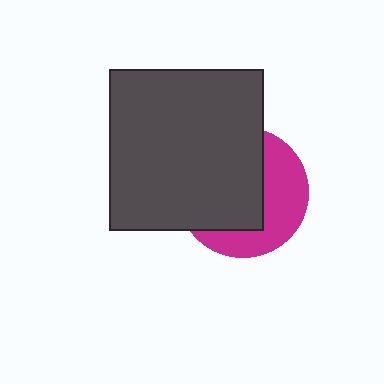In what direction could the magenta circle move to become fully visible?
The magenta circle could move right. That would shift it out from behind the dark gray rectangle entirely.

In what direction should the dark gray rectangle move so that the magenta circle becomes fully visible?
The dark gray rectangle should move left. That is the shortest direction to clear the overlap and leave the magenta circle fully visible.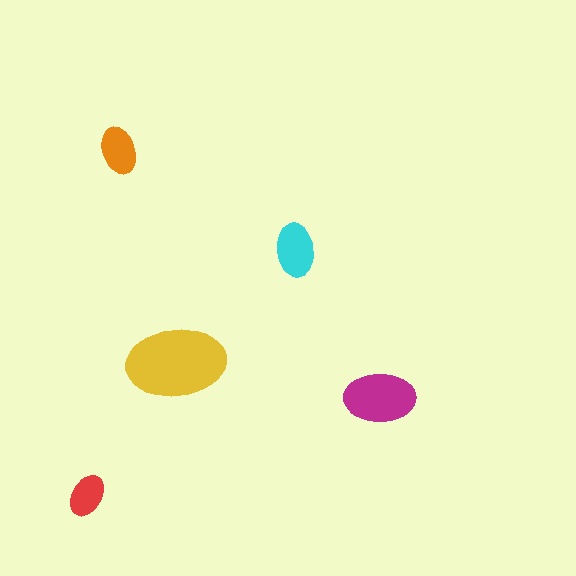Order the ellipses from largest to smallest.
the yellow one, the magenta one, the cyan one, the orange one, the red one.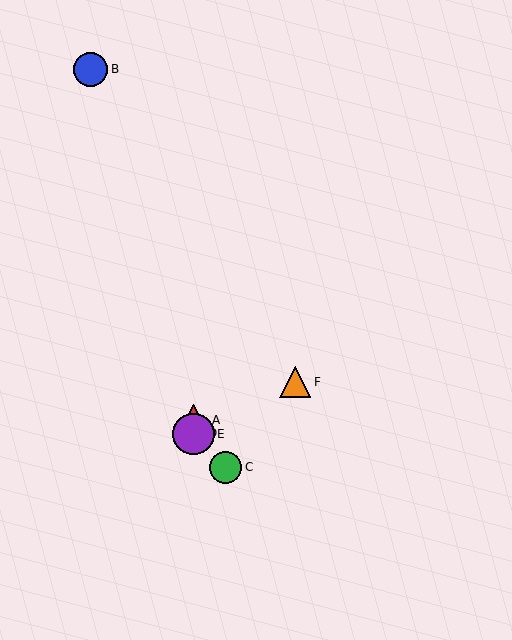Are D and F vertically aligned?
No, D is at x≈193 and F is at x≈295.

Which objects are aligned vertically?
Objects A, D, E are aligned vertically.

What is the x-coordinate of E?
Object E is at x≈193.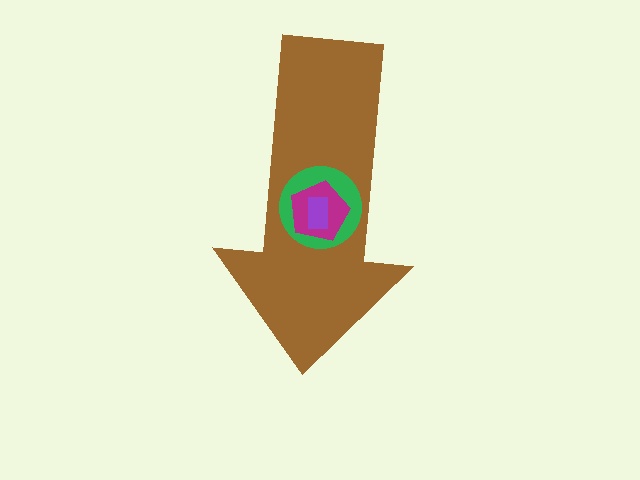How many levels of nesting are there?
4.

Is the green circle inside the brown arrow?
Yes.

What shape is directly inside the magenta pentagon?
The purple rectangle.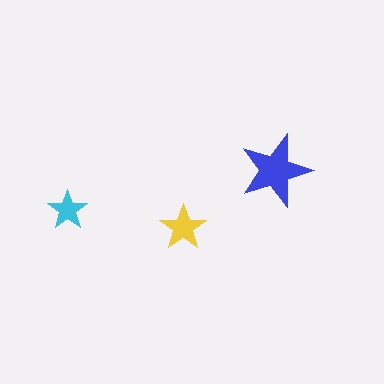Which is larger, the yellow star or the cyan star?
The yellow one.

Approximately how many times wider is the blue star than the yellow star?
About 1.5 times wider.